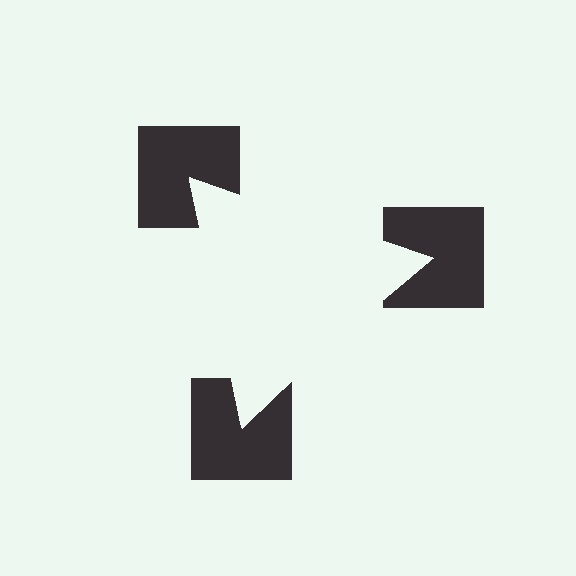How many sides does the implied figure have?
3 sides.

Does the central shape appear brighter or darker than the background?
It typically appears slightly brighter than the background, even though no actual brightness change is drawn.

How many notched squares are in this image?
There are 3 — one at each vertex of the illusory triangle.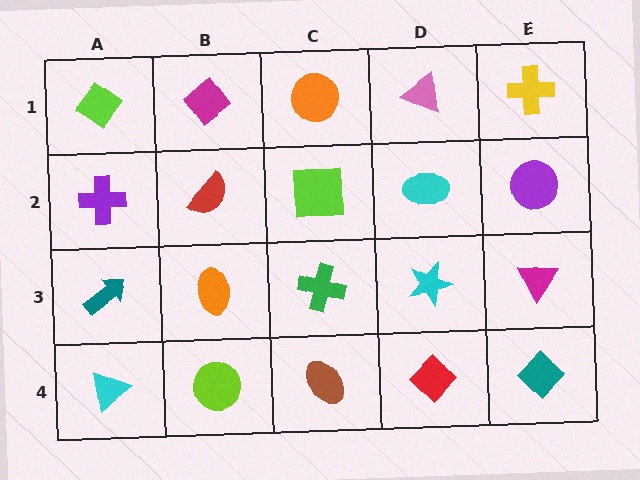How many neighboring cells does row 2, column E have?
3.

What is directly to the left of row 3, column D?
A green cross.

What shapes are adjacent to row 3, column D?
A cyan ellipse (row 2, column D), a red diamond (row 4, column D), a green cross (row 3, column C), a magenta triangle (row 3, column E).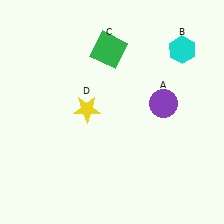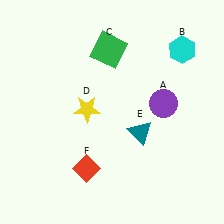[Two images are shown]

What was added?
A teal triangle (E), a red diamond (F) were added in Image 2.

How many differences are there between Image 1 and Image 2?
There are 2 differences between the two images.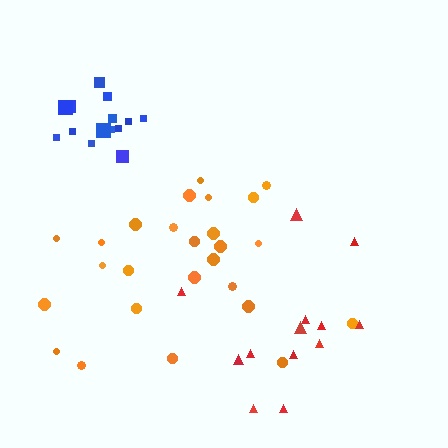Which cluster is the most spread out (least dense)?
Red.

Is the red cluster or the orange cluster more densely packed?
Orange.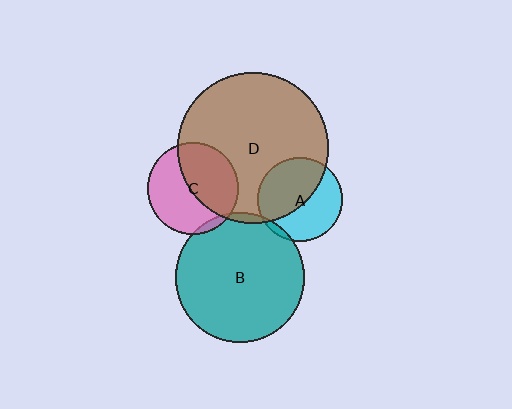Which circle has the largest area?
Circle D (brown).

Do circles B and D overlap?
Yes.